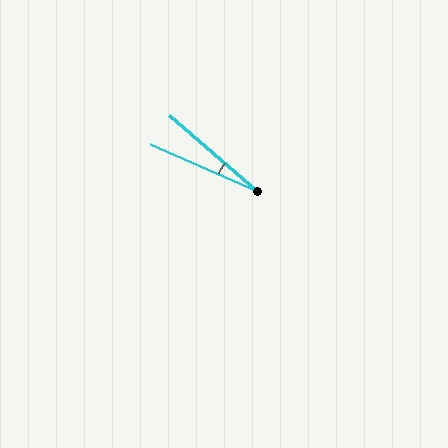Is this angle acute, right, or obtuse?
It is acute.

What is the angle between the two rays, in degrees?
Approximately 17 degrees.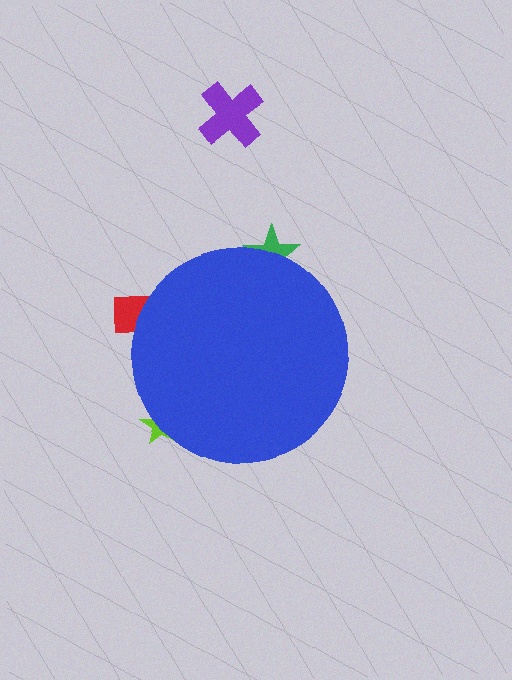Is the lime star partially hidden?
Yes, the lime star is partially hidden behind the blue circle.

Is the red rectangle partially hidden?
Yes, the red rectangle is partially hidden behind the blue circle.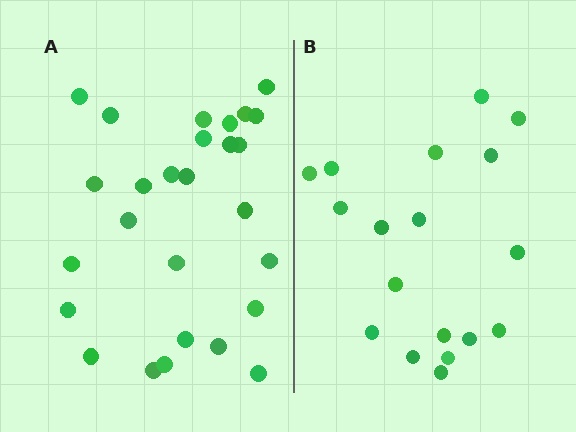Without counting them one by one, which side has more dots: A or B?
Region A (the left region) has more dots.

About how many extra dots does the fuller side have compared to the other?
Region A has roughly 8 or so more dots than region B.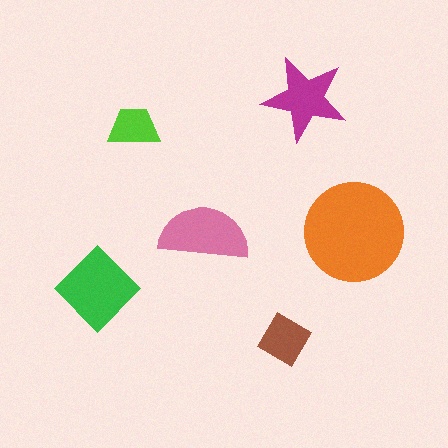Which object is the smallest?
The lime trapezoid.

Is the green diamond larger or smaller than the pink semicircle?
Larger.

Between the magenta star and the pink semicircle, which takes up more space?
The pink semicircle.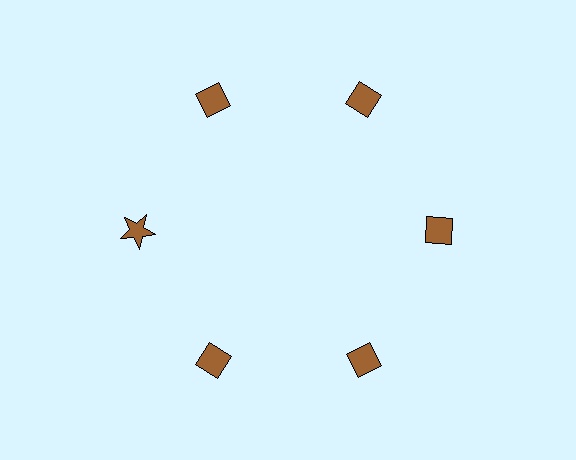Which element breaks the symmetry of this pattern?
The brown star at roughly the 9 o'clock position breaks the symmetry. All other shapes are brown diamonds.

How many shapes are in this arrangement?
There are 6 shapes arranged in a ring pattern.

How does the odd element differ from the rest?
It has a different shape: star instead of diamond.